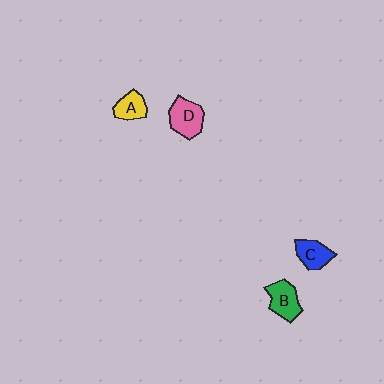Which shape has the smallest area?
Shape A (yellow).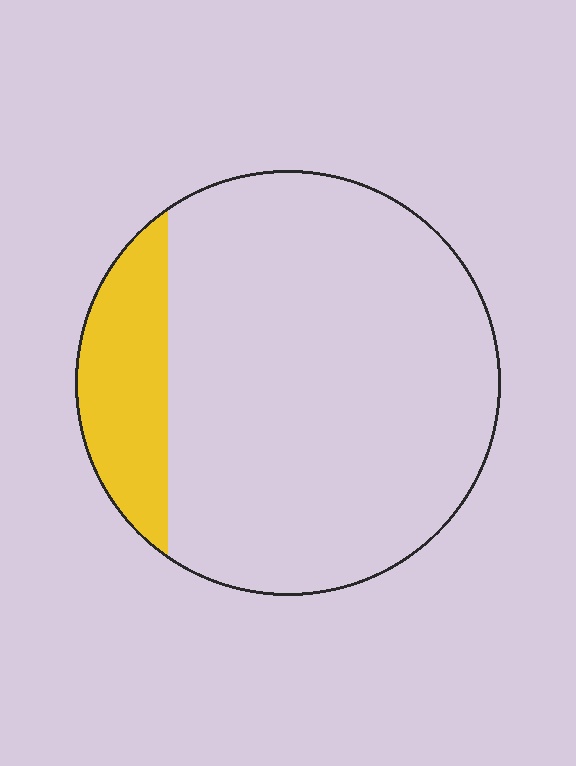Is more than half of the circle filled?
No.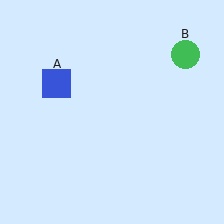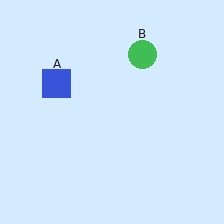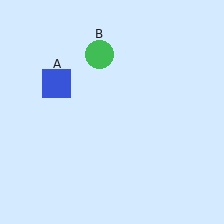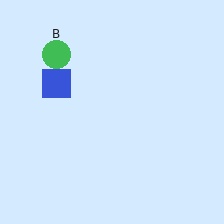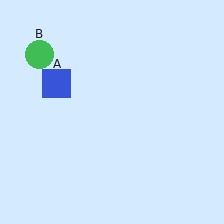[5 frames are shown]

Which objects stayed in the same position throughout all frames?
Blue square (object A) remained stationary.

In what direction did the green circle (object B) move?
The green circle (object B) moved left.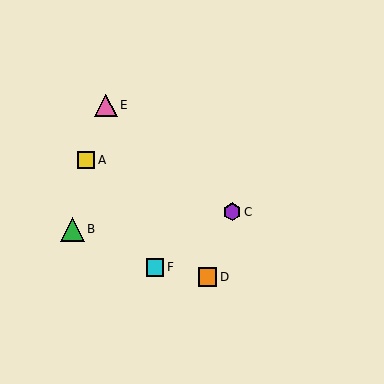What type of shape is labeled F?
Shape F is a cyan square.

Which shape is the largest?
The green triangle (labeled B) is the largest.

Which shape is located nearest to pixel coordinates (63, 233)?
The green triangle (labeled B) at (72, 229) is nearest to that location.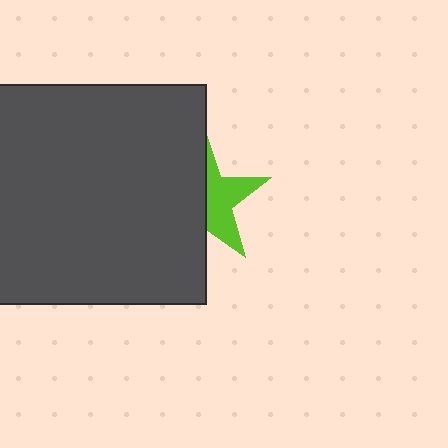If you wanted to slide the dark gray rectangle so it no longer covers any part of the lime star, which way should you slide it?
Slide it left — that is the most direct way to separate the two shapes.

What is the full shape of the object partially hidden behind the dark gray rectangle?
The partially hidden object is a lime star.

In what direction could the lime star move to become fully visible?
The lime star could move right. That would shift it out from behind the dark gray rectangle entirely.